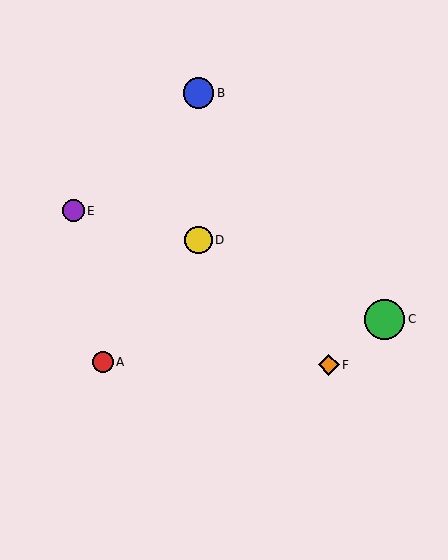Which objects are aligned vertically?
Objects B, D are aligned vertically.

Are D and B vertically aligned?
Yes, both are at x≈199.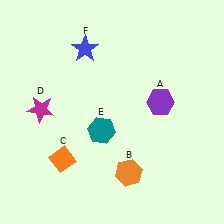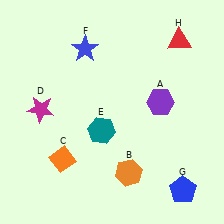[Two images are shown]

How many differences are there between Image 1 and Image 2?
There are 2 differences between the two images.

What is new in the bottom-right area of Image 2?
A blue pentagon (G) was added in the bottom-right area of Image 2.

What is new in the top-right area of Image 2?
A red triangle (H) was added in the top-right area of Image 2.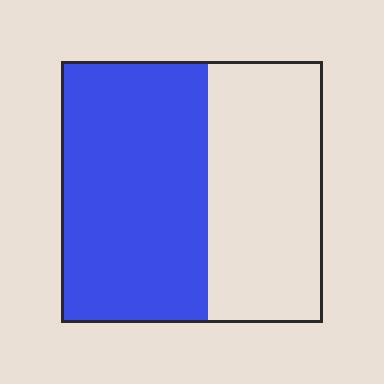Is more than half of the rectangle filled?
Yes.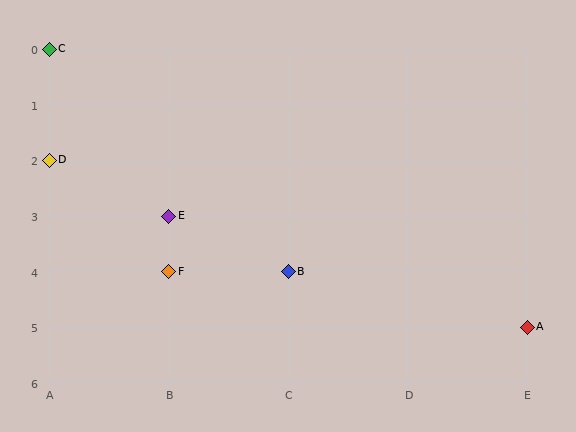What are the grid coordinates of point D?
Point D is at grid coordinates (A, 2).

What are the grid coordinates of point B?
Point B is at grid coordinates (C, 4).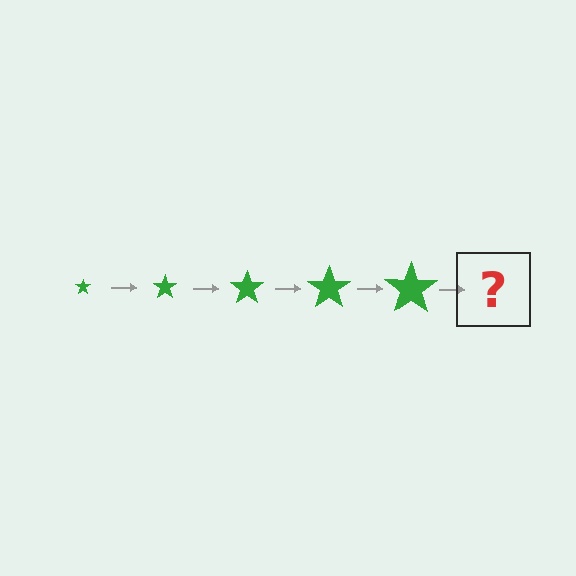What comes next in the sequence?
The next element should be a green star, larger than the previous one.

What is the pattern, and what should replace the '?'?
The pattern is that the star gets progressively larger each step. The '?' should be a green star, larger than the previous one.